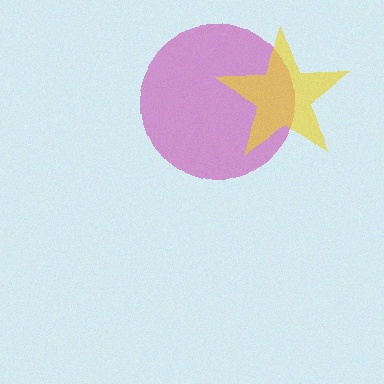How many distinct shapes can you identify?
There are 2 distinct shapes: a magenta circle, a yellow star.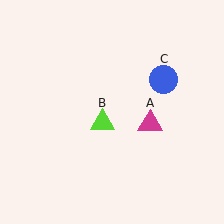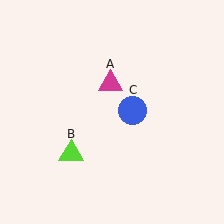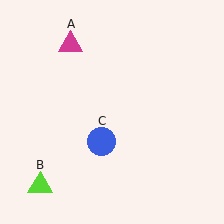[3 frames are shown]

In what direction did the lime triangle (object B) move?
The lime triangle (object B) moved down and to the left.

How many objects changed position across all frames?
3 objects changed position: magenta triangle (object A), lime triangle (object B), blue circle (object C).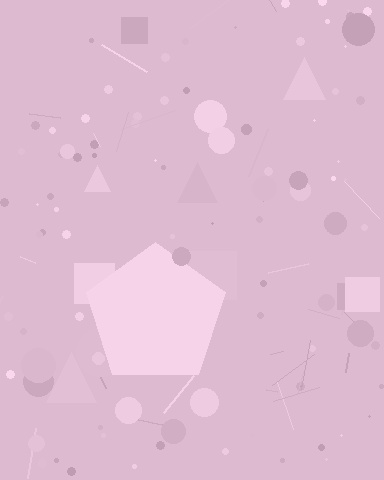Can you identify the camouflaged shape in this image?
The camouflaged shape is a pentagon.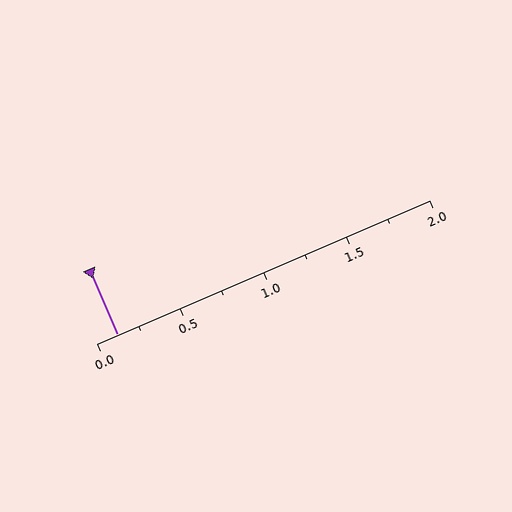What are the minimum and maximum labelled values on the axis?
The axis runs from 0.0 to 2.0.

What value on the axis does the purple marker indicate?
The marker indicates approximately 0.12.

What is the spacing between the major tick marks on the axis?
The major ticks are spaced 0.5 apart.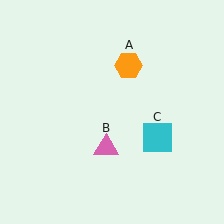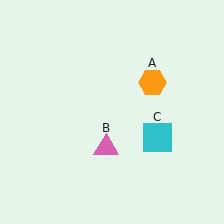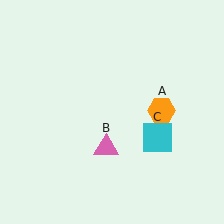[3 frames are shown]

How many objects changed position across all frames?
1 object changed position: orange hexagon (object A).